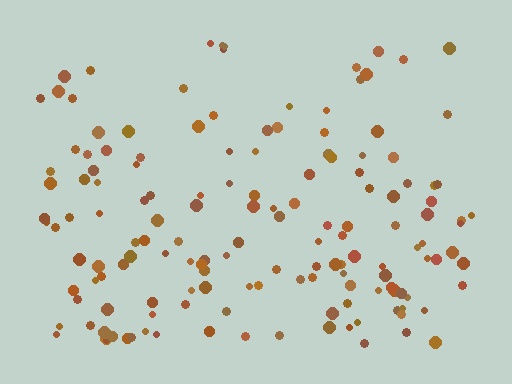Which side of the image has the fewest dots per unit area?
The top.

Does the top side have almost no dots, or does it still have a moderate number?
Still a moderate number, just noticeably fewer than the bottom.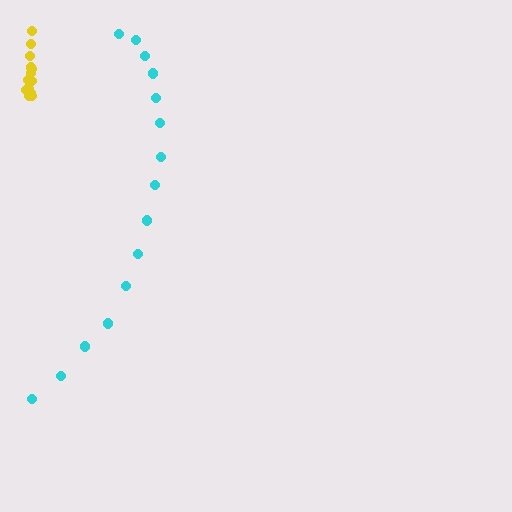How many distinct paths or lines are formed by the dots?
There are 2 distinct paths.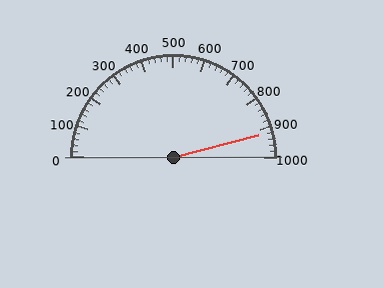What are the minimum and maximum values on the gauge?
The gauge ranges from 0 to 1000.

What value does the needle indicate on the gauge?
The needle indicates approximately 920.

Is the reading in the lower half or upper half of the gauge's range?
The reading is in the upper half of the range (0 to 1000).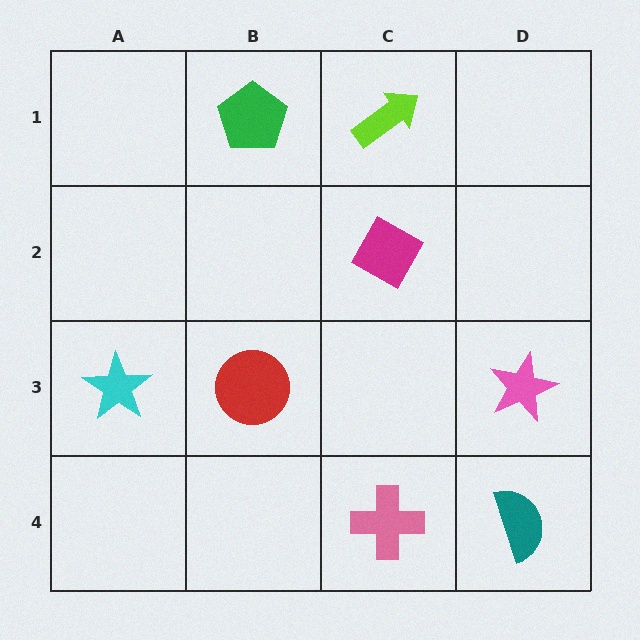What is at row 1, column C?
A lime arrow.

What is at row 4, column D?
A teal semicircle.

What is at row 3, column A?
A cyan star.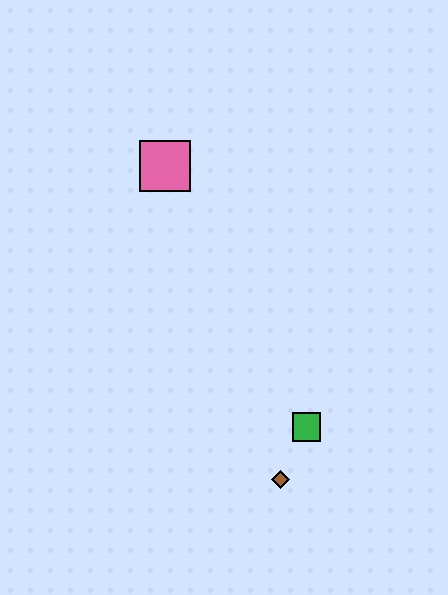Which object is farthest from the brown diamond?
The pink square is farthest from the brown diamond.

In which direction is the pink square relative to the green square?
The pink square is above the green square.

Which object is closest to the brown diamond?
The green square is closest to the brown diamond.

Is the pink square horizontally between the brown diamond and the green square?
No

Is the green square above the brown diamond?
Yes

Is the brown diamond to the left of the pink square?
No